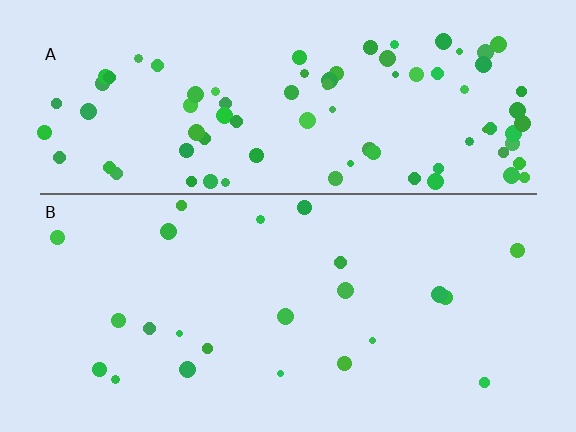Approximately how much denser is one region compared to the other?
Approximately 3.8× — region A over region B.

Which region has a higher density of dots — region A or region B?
A (the top).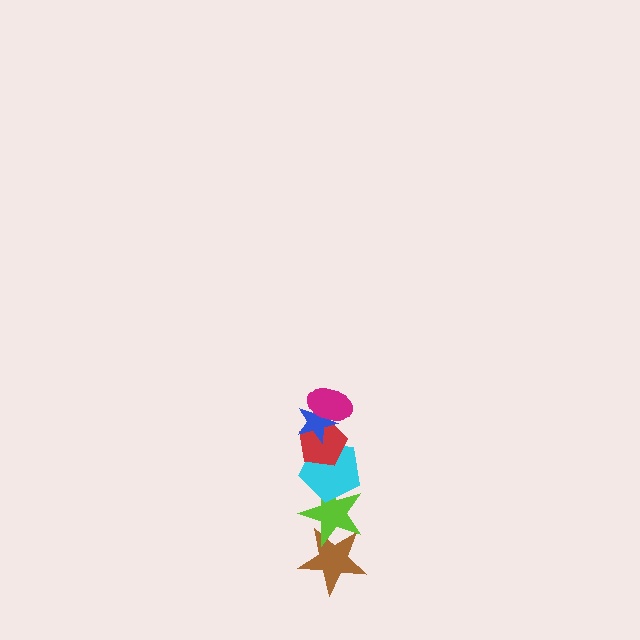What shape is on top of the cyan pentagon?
The red pentagon is on top of the cyan pentagon.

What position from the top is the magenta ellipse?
The magenta ellipse is 1st from the top.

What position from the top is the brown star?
The brown star is 6th from the top.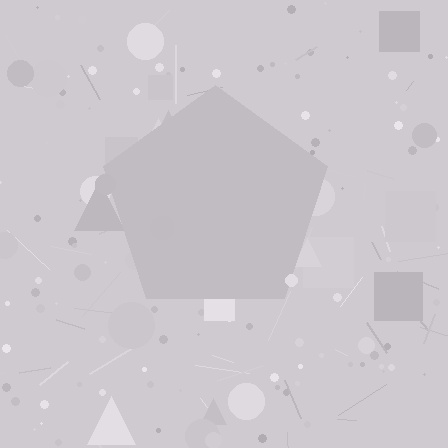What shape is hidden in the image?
A pentagon is hidden in the image.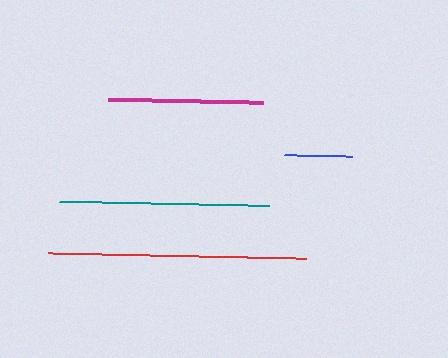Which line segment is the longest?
The red line is the longest at approximately 258 pixels.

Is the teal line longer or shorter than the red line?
The red line is longer than the teal line.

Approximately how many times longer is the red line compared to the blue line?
The red line is approximately 3.8 times the length of the blue line.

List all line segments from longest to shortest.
From longest to shortest: red, teal, magenta, blue.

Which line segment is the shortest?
The blue line is the shortest at approximately 69 pixels.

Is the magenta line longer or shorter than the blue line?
The magenta line is longer than the blue line.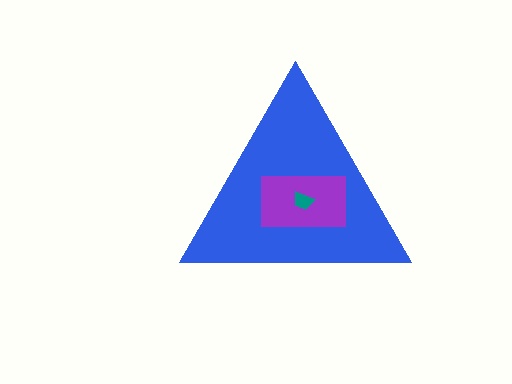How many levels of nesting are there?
3.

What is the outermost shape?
The blue triangle.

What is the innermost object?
The teal trapezoid.